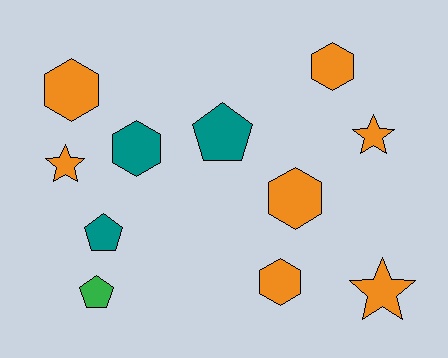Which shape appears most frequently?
Hexagon, with 5 objects.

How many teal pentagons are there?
There are 2 teal pentagons.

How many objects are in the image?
There are 11 objects.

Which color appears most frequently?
Orange, with 7 objects.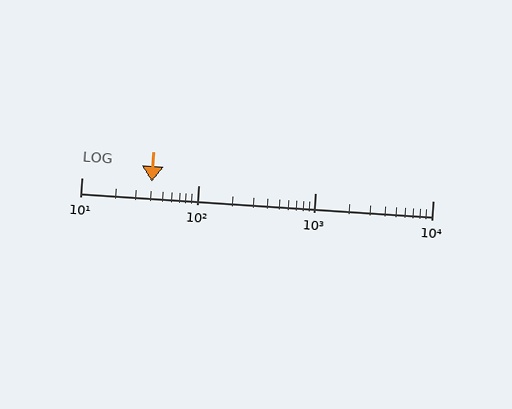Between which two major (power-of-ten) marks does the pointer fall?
The pointer is between 10 and 100.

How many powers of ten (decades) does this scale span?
The scale spans 3 decades, from 10 to 10000.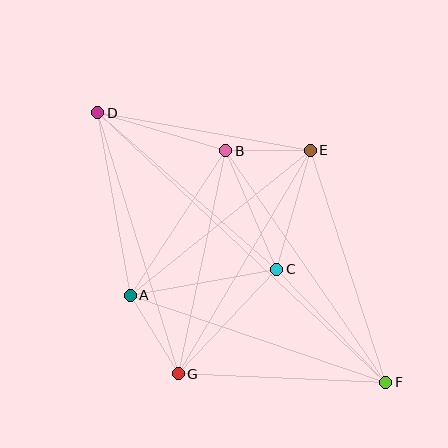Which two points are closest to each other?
Points B and E are closest to each other.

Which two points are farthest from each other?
Points D and F are farthest from each other.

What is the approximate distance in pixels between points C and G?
The distance between C and G is approximately 144 pixels.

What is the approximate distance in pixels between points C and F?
The distance between C and F is approximately 158 pixels.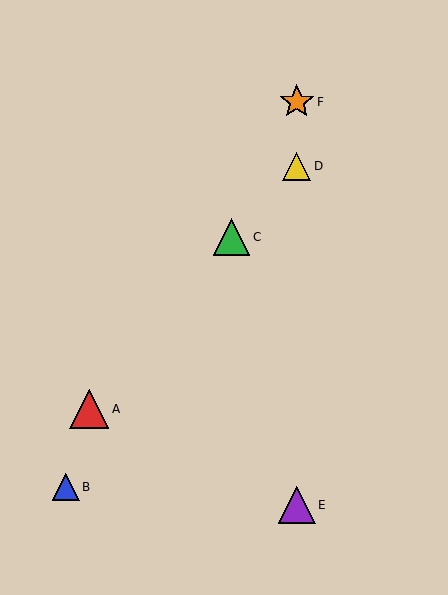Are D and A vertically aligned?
No, D is at x≈297 and A is at x≈89.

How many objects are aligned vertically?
3 objects (D, E, F) are aligned vertically.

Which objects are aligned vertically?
Objects D, E, F are aligned vertically.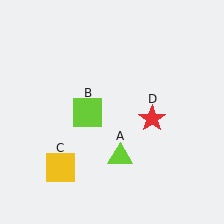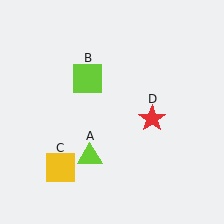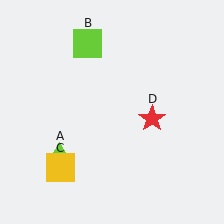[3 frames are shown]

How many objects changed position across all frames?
2 objects changed position: lime triangle (object A), lime square (object B).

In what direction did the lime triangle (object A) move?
The lime triangle (object A) moved left.